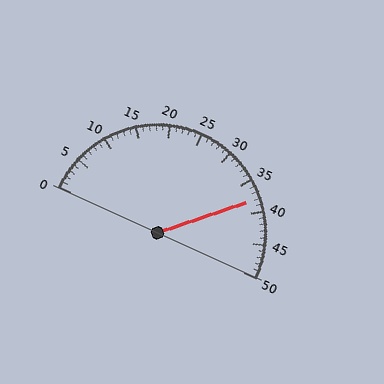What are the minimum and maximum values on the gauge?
The gauge ranges from 0 to 50.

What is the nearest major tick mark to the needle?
The nearest major tick mark is 40.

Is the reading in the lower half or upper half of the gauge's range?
The reading is in the upper half of the range (0 to 50).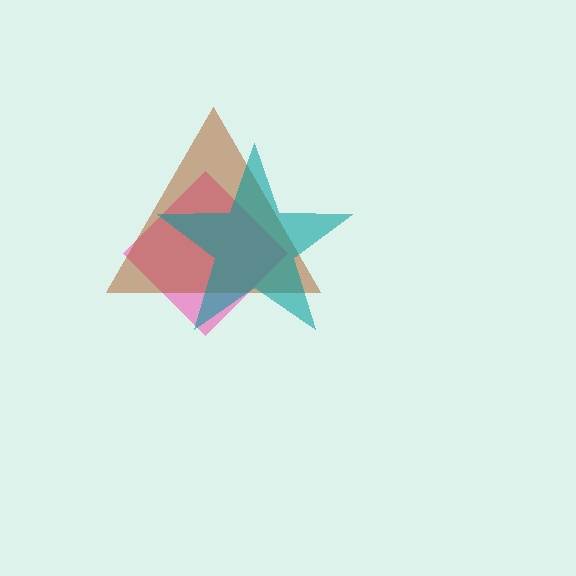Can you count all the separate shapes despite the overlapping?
Yes, there are 3 separate shapes.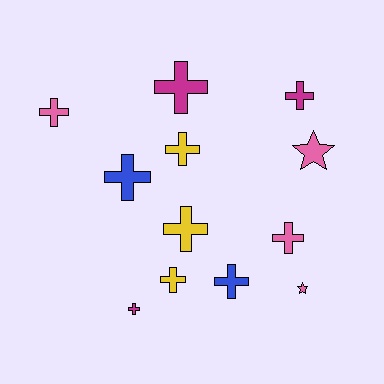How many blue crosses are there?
There are 2 blue crosses.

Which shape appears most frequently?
Cross, with 10 objects.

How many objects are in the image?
There are 12 objects.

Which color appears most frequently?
Pink, with 4 objects.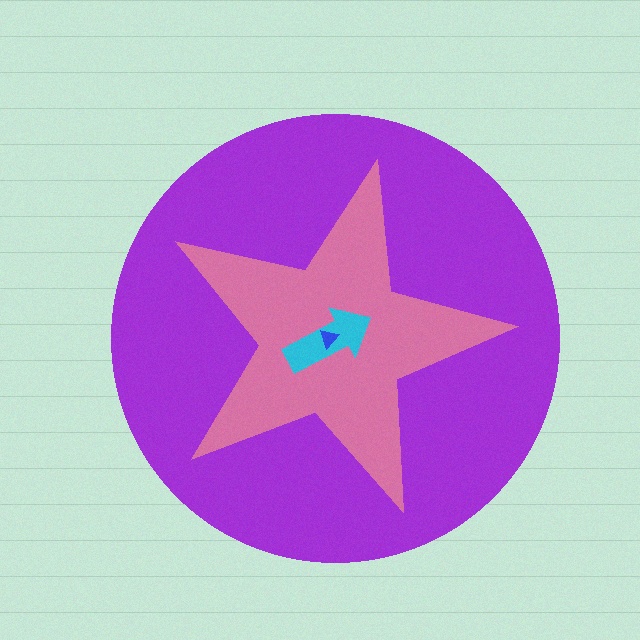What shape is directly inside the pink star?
The cyan arrow.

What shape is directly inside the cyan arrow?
The blue triangle.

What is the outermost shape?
The purple circle.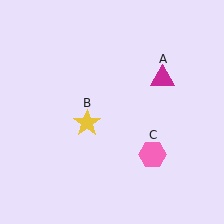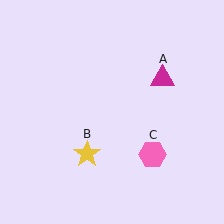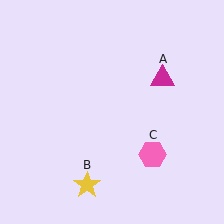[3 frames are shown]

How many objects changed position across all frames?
1 object changed position: yellow star (object B).